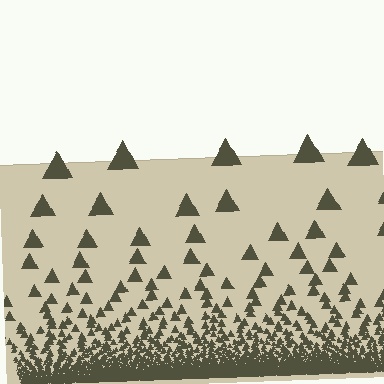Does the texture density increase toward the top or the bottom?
Density increases toward the bottom.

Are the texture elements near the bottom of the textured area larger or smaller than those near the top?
Smaller. The gradient is inverted — elements near the bottom are smaller and denser.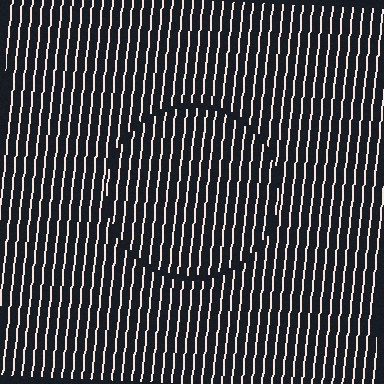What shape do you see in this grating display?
An illusory circle. The interior of the shape contains the same grating, shifted by half a period — the contour is defined by the phase discontinuity where line-ends from the inner and outer gratings abut.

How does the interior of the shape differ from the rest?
The interior of the shape contains the same grating, shifted by half a period — the contour is defined by the phase discontinuity where line-ends from the inner and outer gratings abut.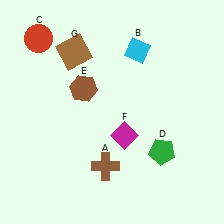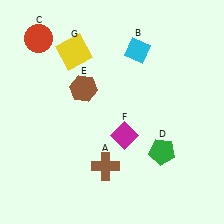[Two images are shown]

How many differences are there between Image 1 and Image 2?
There is 1 difference between the two images.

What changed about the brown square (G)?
In Image 1, G is brown. In Image 2, it changed to yellow.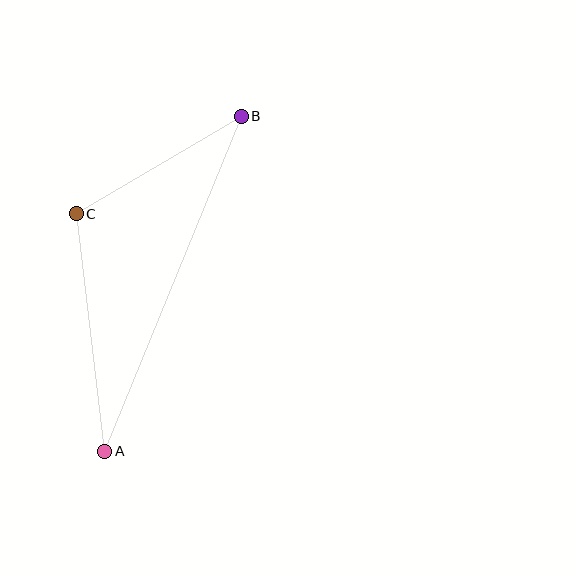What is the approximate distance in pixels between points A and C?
The distance between A and C is approximately 239 pixels.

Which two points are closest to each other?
Points B and C are closest to each other.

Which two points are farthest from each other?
Points A and B are farthest from each other.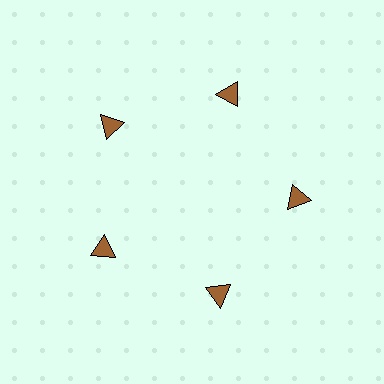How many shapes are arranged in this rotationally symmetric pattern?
There are 5 shapes, arranged in 5 groups of 1.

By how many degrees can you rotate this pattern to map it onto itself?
The pattern maps onto itself every 72 degrees of rotation.